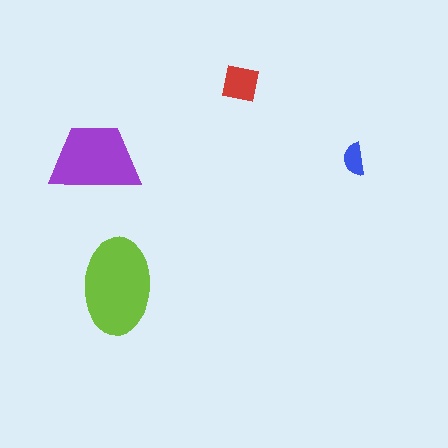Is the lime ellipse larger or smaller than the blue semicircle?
Larger.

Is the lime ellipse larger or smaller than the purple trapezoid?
Larger.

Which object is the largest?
The lime ellipse.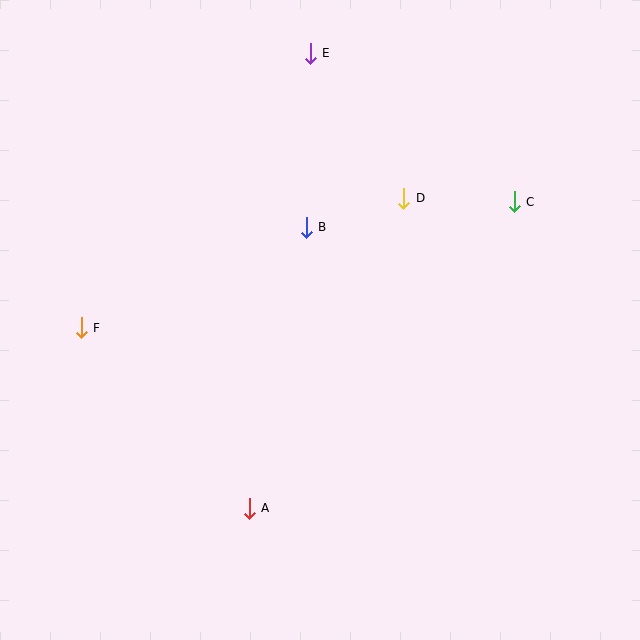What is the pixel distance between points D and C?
The distance between D and C is 111 pixels.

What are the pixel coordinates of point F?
Point F is at (81, 328).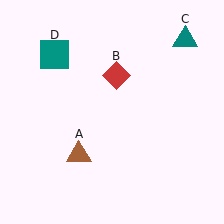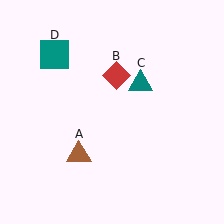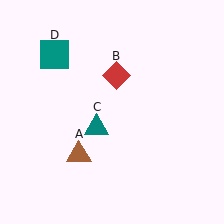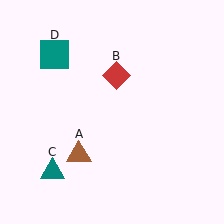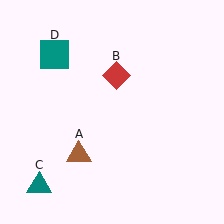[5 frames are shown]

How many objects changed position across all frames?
1 object changed position: teal triangle (object C).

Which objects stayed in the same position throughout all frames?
Brown triangle (object A) and red diamond (object B) and teal square (object D) remained stationary.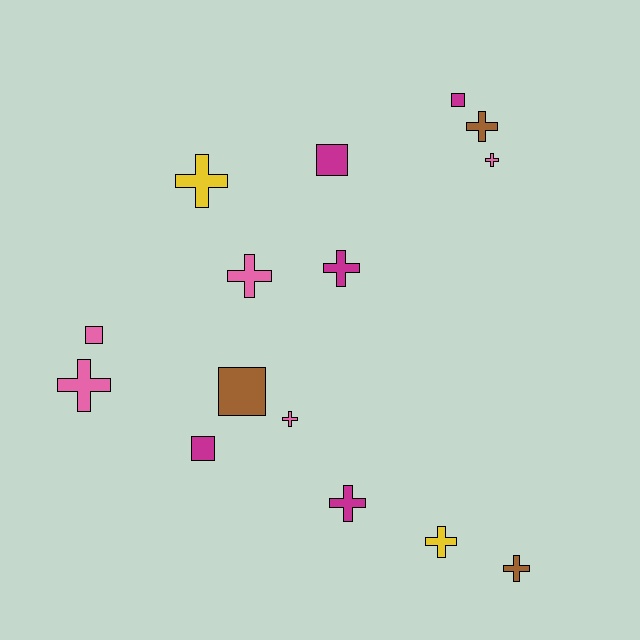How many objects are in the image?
There are 15 objects.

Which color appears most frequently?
Pink, with 5 objects.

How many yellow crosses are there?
There are 2 yellow crosses.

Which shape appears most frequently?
Cross, with 10 objects.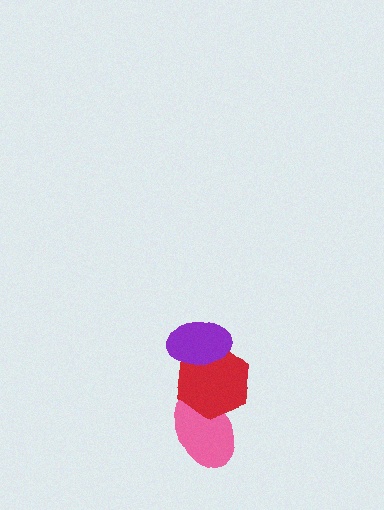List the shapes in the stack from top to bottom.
From top to bottom: the purple ellipse, the red hexagon, the pink ellipse.